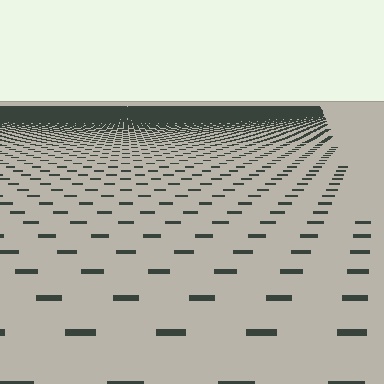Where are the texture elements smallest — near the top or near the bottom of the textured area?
Near the top.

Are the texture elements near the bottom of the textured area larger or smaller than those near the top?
Larger. Near the bottom, elements are closer to the viewer and appear at a bigger on-screen size.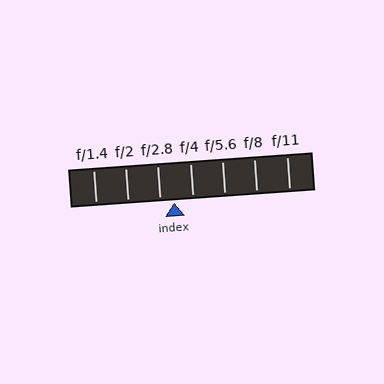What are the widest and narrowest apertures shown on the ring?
The widest aperture shown is f/1.4 and the narrowest is f/11.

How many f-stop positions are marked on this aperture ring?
There are 7 f-stop positions marked.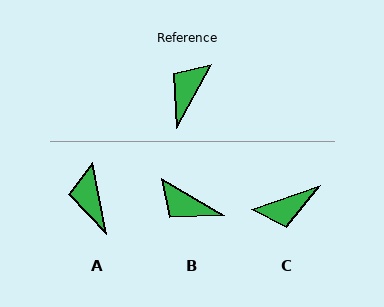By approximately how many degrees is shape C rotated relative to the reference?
Approximately 138 degrees counter-clockwise.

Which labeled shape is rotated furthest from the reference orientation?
C, about 138 degrees away.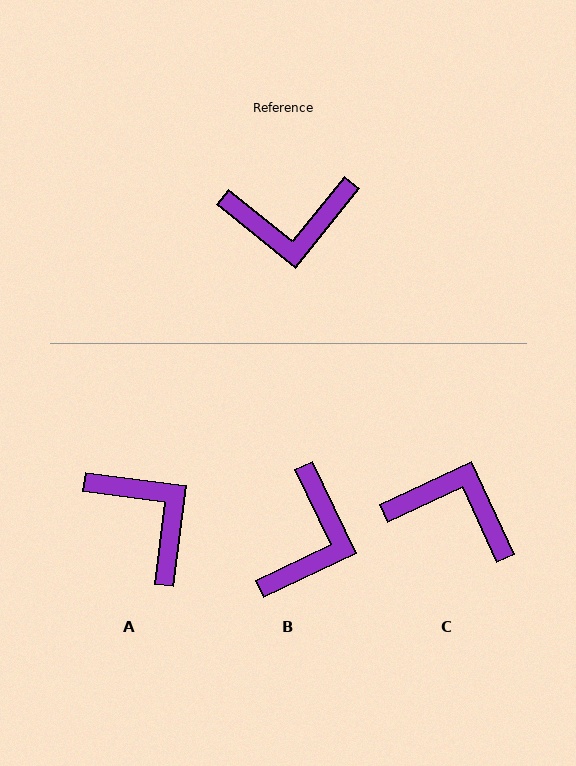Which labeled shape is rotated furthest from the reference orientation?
C, about 153 degrees away.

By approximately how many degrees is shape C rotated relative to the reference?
Approximately 153 degrees counter-clockwise.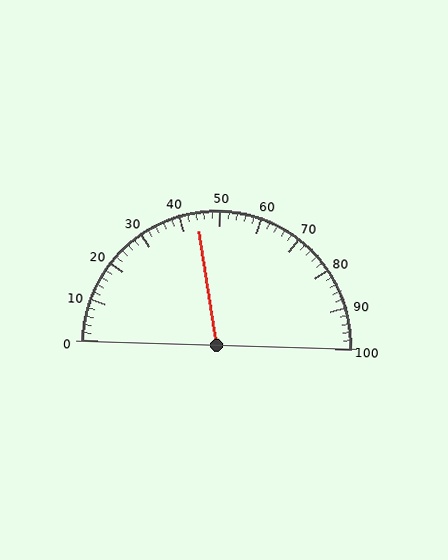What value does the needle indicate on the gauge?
The needle indicates approximately 44.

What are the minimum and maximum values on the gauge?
The gauge ranges from 0 to 100.